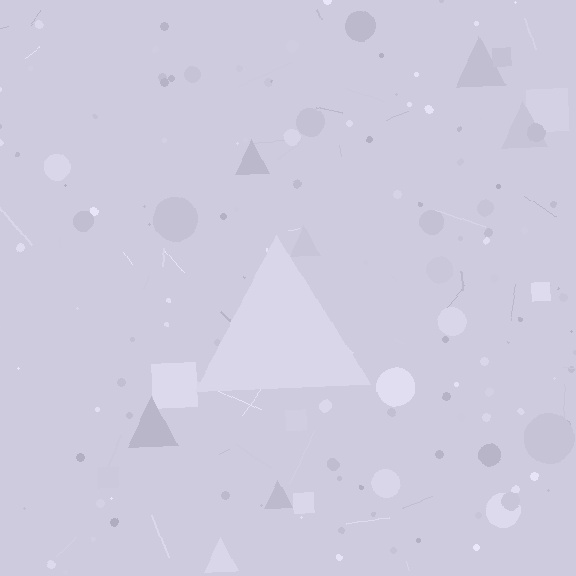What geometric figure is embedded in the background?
A triangle is embedded in the background.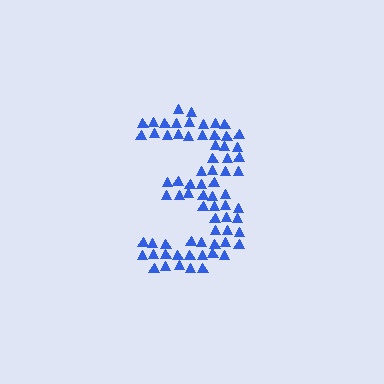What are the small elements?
The small elements are triangles.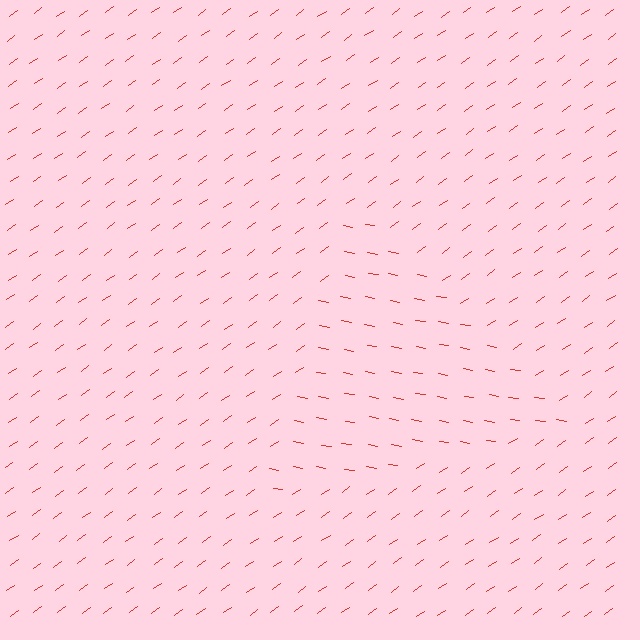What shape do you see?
I see a triangle.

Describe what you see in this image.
The image is filled with small red line segments. A triangle region in the image has lines oriented differently from the surrounding lines, creating a visible texture boundary.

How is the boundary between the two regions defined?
The boundary is defined purely by a change in line orientation (approximately 45 degrees difference). All lines are the same color and thickness.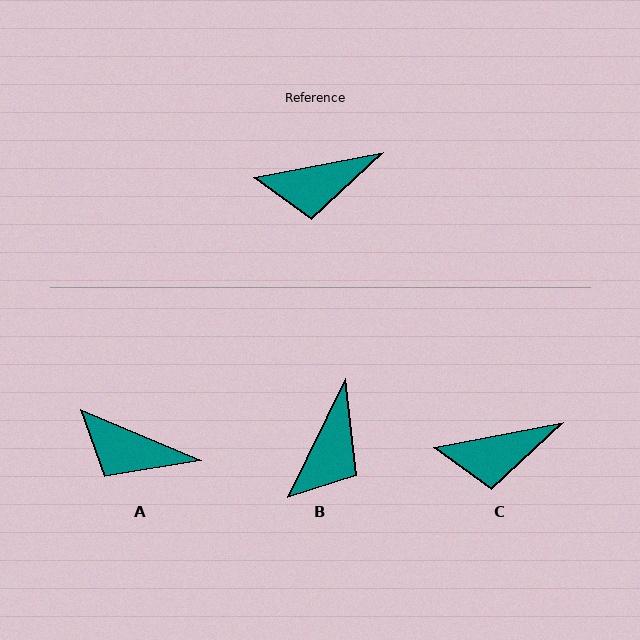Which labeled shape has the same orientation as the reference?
C.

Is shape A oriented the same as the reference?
No, it is off by about 33 degrees.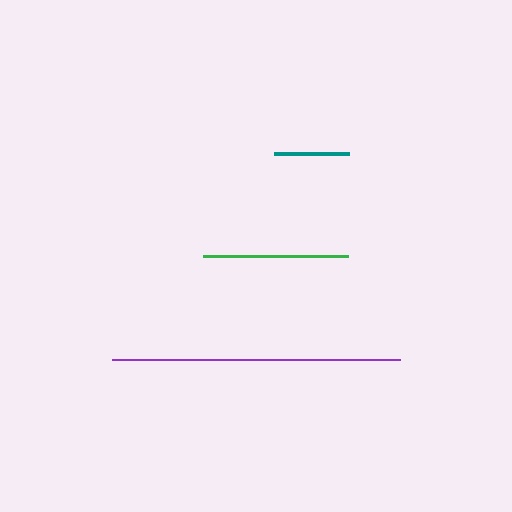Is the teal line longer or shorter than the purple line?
The purple line is longer than the teal line.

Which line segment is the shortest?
The teal line is the shortest at approximately 75 pixels.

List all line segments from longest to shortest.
From longest to shortest: purple, green, teal.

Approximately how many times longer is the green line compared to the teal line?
The green line is approximately 1.9 times the length of the teal line.